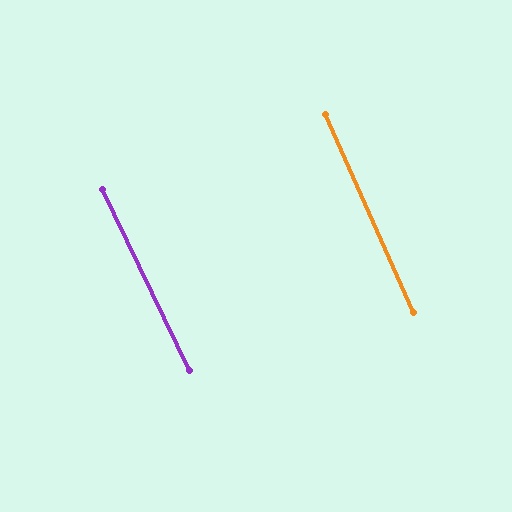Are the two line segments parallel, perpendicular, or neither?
Parallel — their directions differ by only 2.0°.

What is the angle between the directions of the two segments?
Approximately 2 degrees.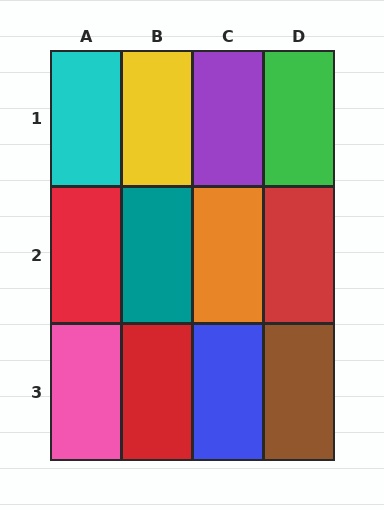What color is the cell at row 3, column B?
Red.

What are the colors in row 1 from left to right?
Cyan, yellow, purple, green.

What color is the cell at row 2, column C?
Orange.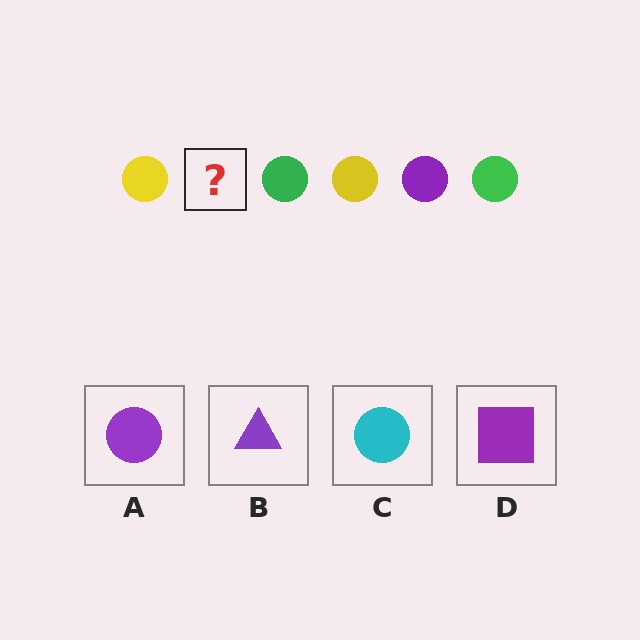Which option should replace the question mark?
Option A.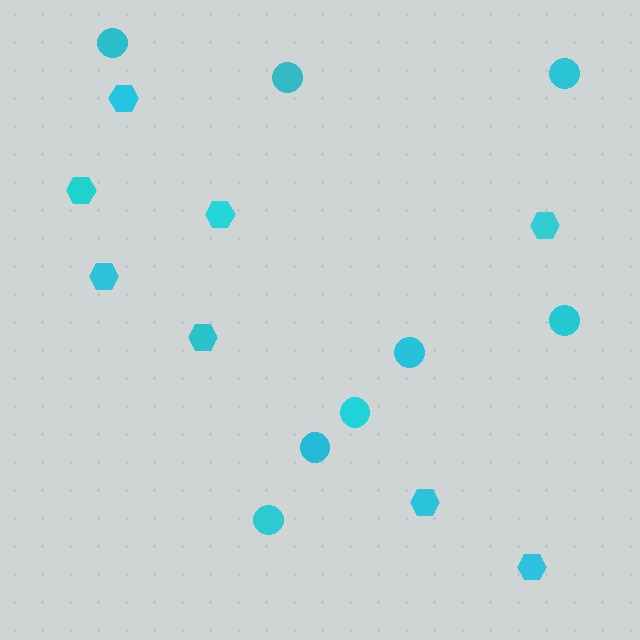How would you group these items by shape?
There are 2 groups: one group of circles (8) and one group of hexagons (8).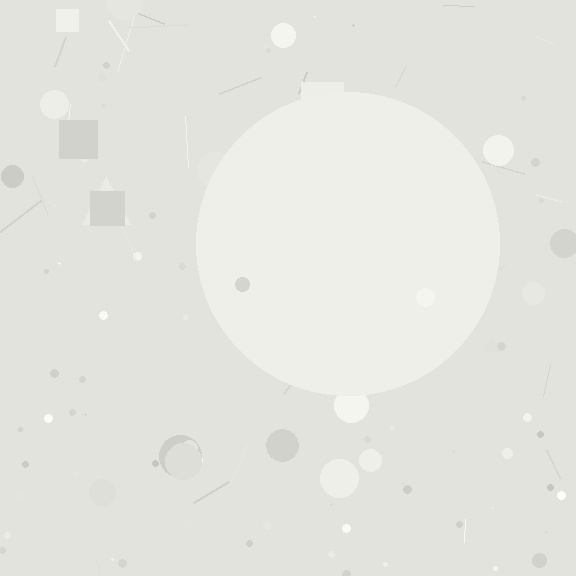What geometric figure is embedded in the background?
A circle is embedded in the background.